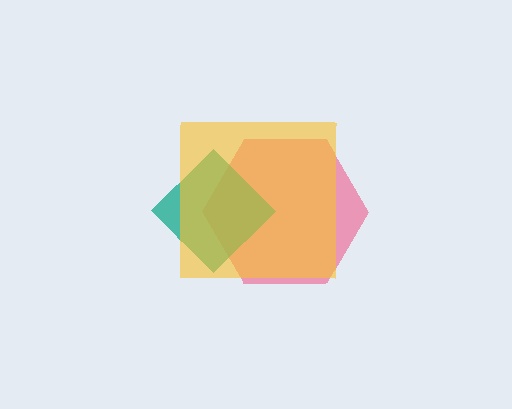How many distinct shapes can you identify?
There are 3 distinct shapes: a pink hexagon, a teal diamond, a yellow square.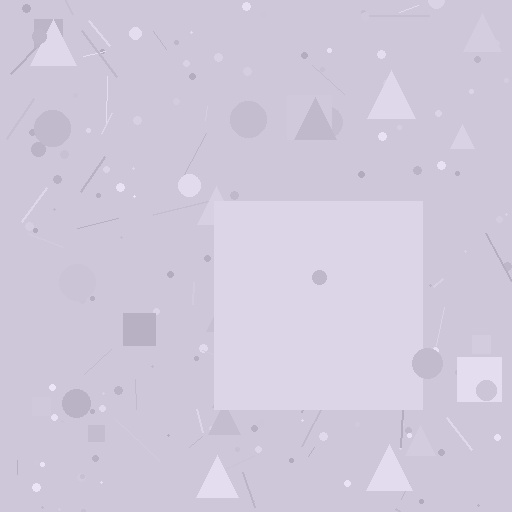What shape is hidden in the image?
A square is hidden in the image.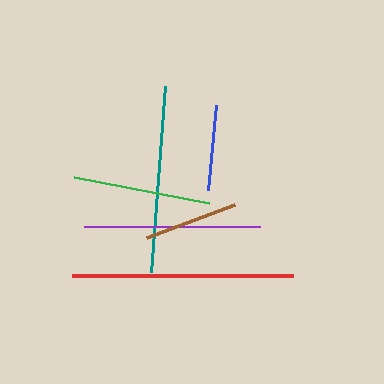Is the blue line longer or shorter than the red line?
The red line is longer than the blue line.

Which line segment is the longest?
The red line is the longest at approximately 221 pixels.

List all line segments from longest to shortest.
From longest to shortest: red, teal, purple, green, brown, blue.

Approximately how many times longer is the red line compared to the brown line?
The red line is approximately 2.4 times the length of the brown line.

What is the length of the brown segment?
The brown segment is approximately 93 pixels long.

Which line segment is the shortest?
The blue line is the shortest at approximately 85 pixels.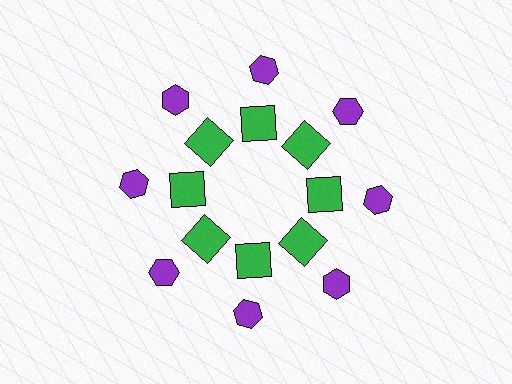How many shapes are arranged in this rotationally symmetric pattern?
There are 16 shapes, arranged in 8 groups of 2.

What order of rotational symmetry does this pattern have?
This pattern has 8-fold rotational symmetry.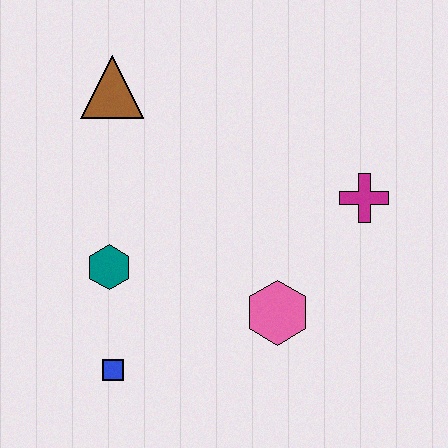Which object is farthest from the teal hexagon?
The magenta cross is farthest from the teal hexagon.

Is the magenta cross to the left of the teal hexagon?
No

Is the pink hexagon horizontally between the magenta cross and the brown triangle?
Yes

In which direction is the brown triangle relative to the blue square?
The brown triangle is above the blue square.